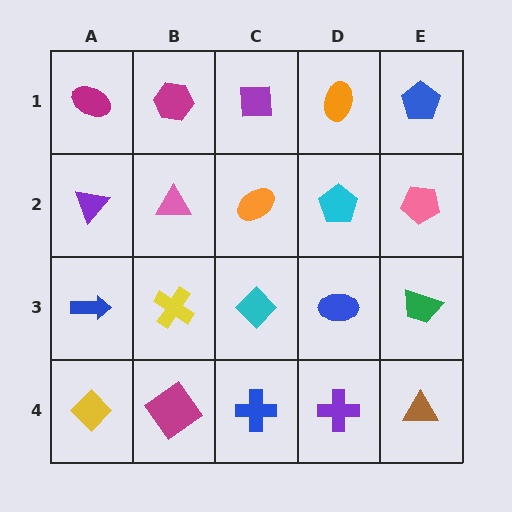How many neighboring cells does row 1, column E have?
2.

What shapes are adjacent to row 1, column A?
A purple triangle (row 2, column A), a magenta hexagon (row 1, column B).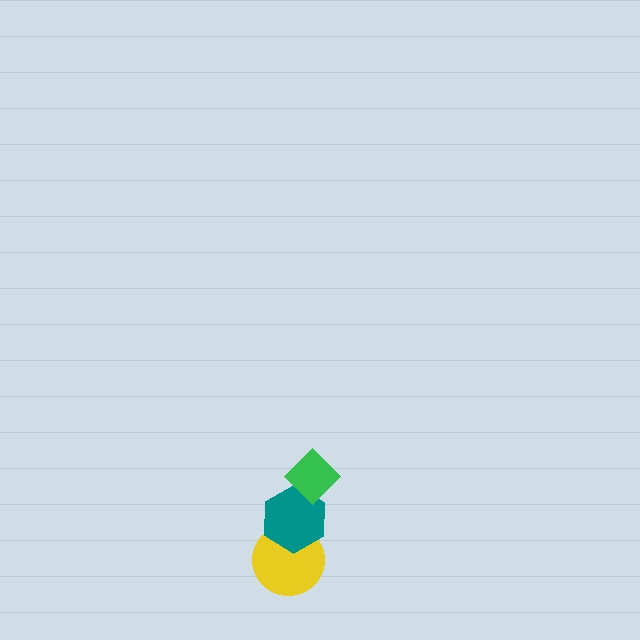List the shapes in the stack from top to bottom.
From top to bottom: the green diamond, the teal hexagon, the yellow circle.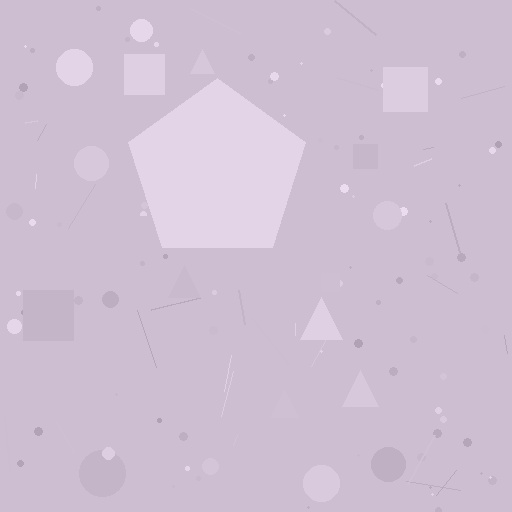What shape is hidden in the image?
A pentagon is hidden in the image.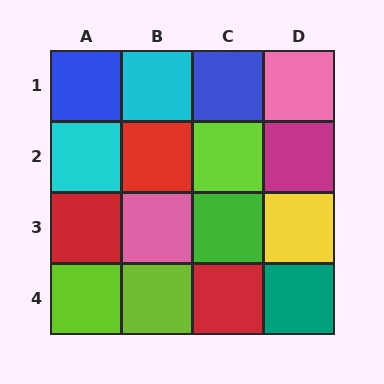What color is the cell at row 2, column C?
Lime.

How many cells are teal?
1 cell is teal.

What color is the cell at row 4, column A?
Lime.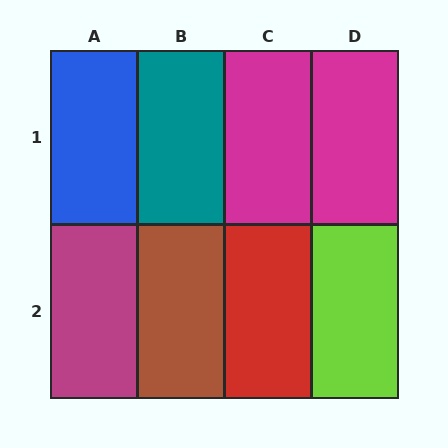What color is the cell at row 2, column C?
Red.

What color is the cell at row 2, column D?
Lime.